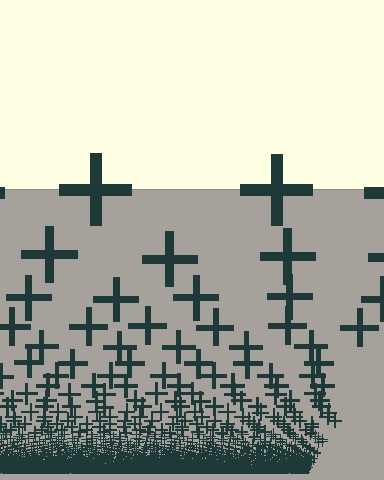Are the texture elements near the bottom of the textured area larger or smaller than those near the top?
Smaller. The gradient is inverted — elements near the bottom are smaller and denser.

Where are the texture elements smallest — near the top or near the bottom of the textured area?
Near the bottom.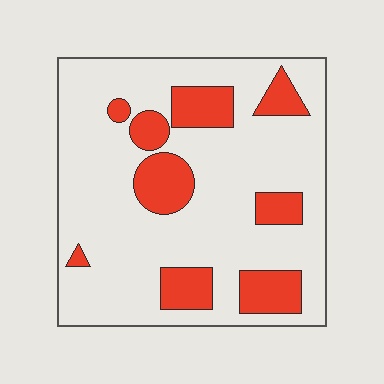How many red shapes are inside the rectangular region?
9.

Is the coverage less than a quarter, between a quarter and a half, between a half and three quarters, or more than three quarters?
Less than a quarter.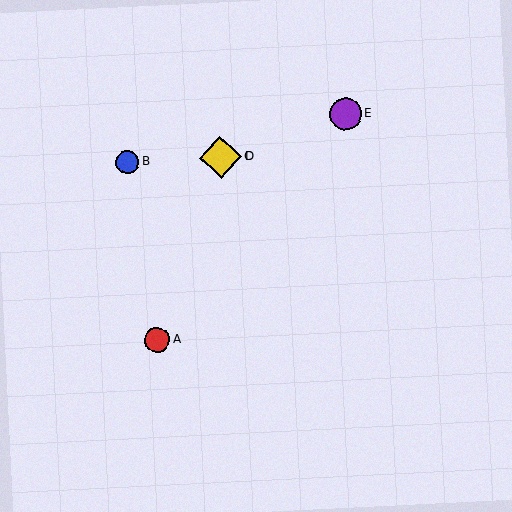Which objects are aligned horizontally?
Objects B, C, D are aligned horizontally.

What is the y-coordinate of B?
Object B is at y≈162.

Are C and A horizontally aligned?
No, C is at y≈157 and A is at y≈340.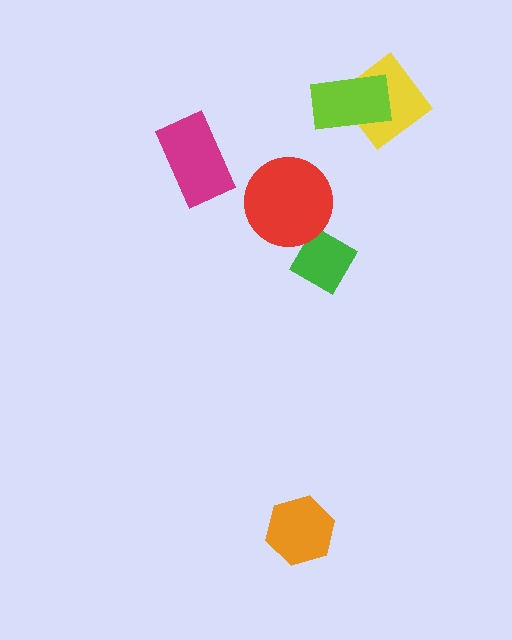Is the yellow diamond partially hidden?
Yes, it is partially covered by another shape.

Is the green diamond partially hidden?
Yes, it is partially covered by another shape.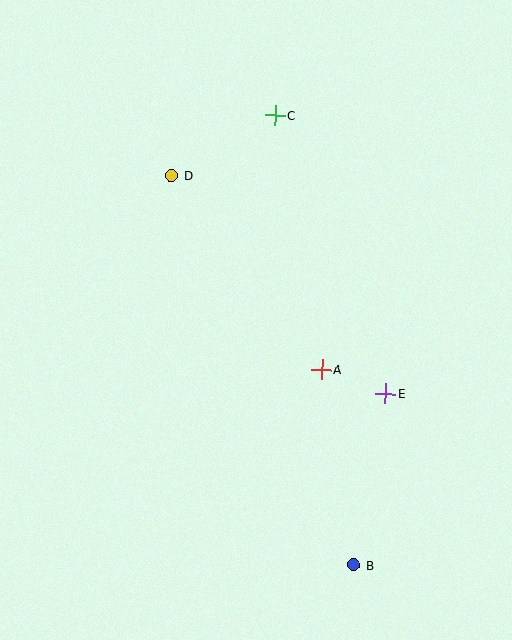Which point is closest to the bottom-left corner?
Point B is closest to the bottom-left corner.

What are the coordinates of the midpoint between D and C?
The midpoint between D and C is at (223, 145).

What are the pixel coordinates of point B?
Point B is at (354, 565).